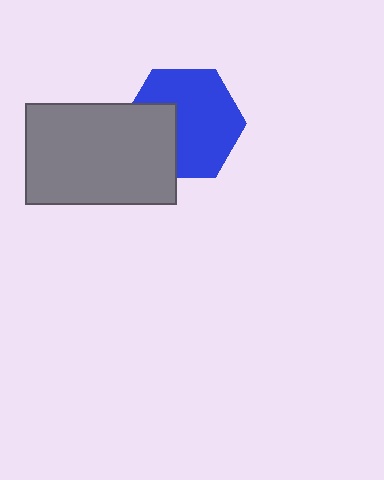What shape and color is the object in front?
The object in front is a gray rectangle.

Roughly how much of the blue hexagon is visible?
Most of it is visible (roughly 68%).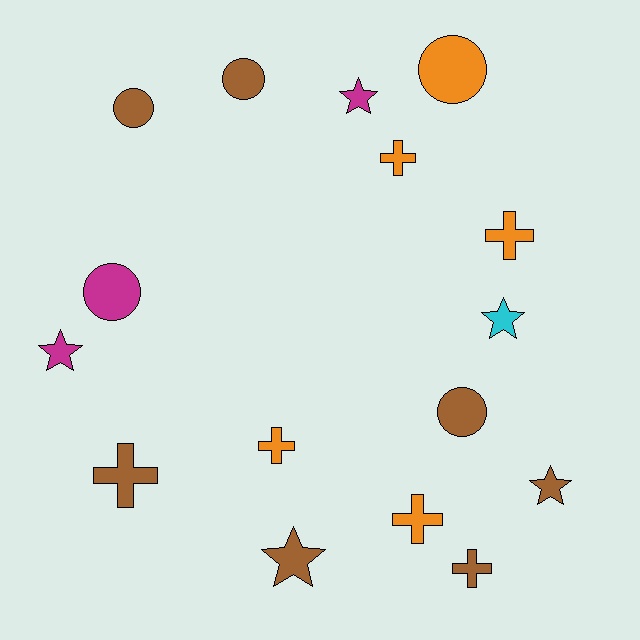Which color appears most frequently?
Brown, with 7 objects.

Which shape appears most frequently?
Cross, with 6 objects.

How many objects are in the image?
There are 16 objects.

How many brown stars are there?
There are 2 brown stars.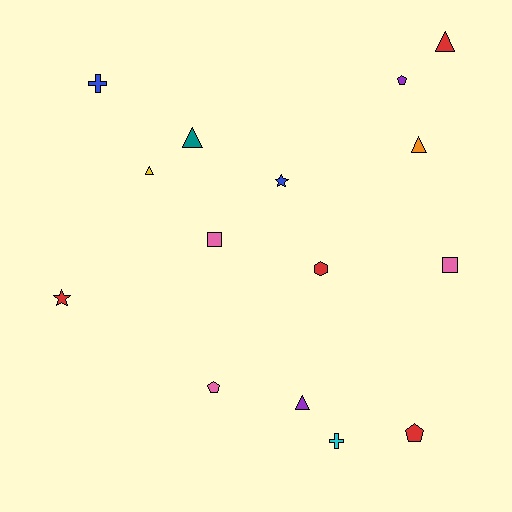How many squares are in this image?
There are 2 squares.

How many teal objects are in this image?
There is 1 teal object.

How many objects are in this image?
There are 15 objects.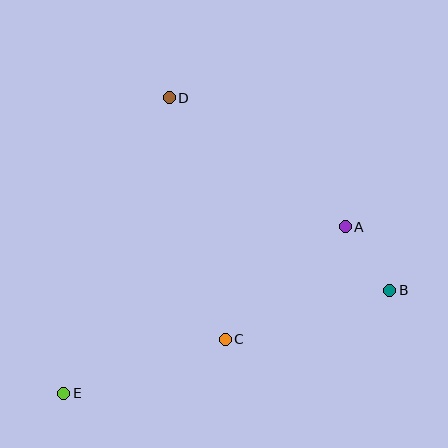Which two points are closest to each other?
Points A and B are closest to each other.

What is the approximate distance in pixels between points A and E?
The distance between A and E is approximately 327 pixels.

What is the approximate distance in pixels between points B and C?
The distance between B and C is approximately 172 pixels.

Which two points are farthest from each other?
Points B and E are farthest from each other.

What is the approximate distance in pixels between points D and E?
The distance between D and E is approximately 314 pixels.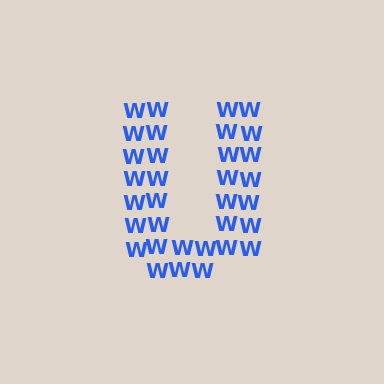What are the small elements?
The small elements are letter W's.